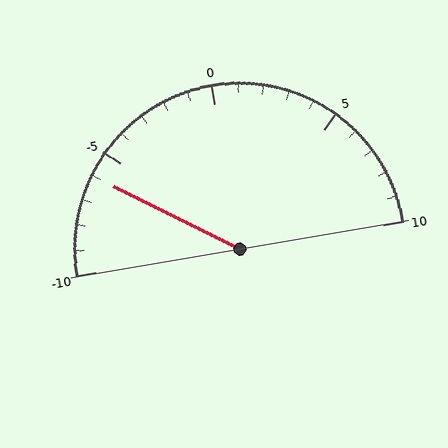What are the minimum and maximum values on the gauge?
The gauge ranges from -10 to 10.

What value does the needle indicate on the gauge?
The needle indicates approximately -6.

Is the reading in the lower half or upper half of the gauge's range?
The reading is in the lower half of the range (-10 to 10).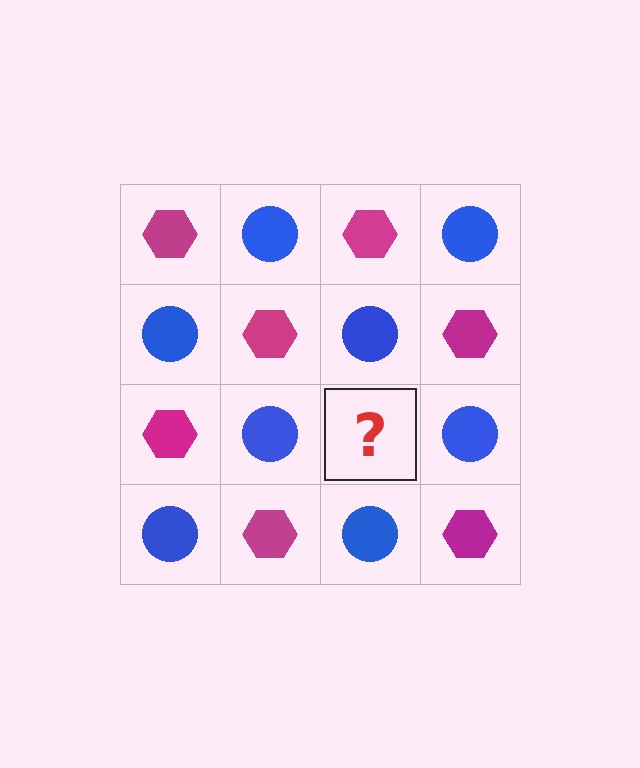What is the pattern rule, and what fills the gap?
The rule is that it alternates magenta hexagon and blue circle in a checkerboard pattern. The gap should be filled with a magenta hexagon.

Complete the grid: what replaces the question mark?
The question mark should be replaced with a magenta hexagon.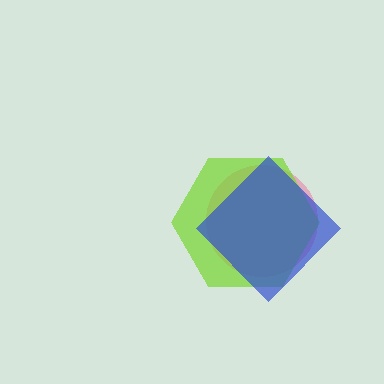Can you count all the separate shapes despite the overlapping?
Yes, there are 3 separate shapes.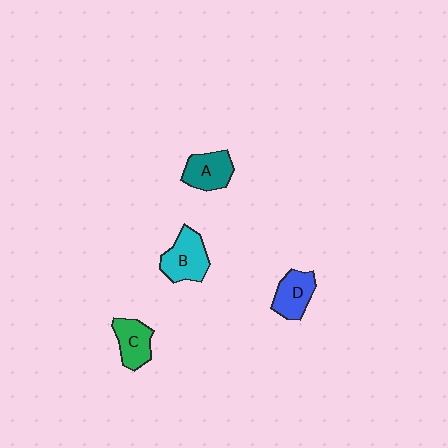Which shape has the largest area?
Shape B (cyan).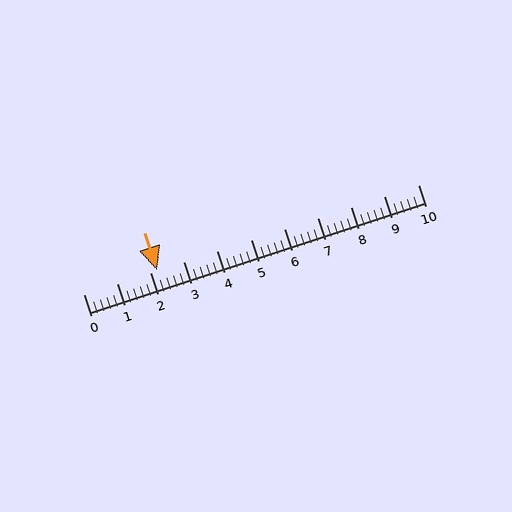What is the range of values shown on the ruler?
The ruler shows values from 0 to 10.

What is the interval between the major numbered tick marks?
The major tick marks are spaced 1 units apart.